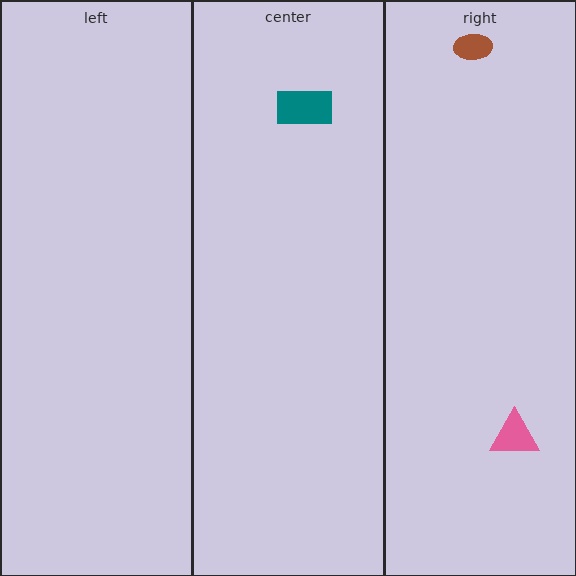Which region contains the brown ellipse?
The right region.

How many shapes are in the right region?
2.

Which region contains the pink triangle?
The right region.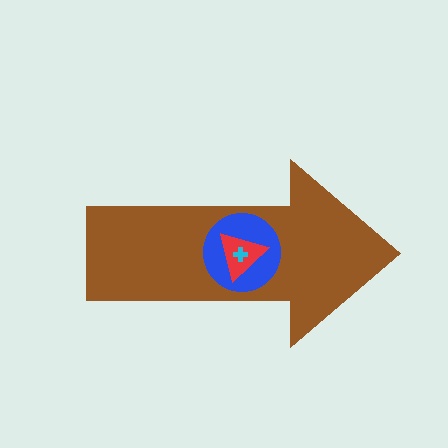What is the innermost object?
The cyan cross.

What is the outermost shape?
The brown arrow.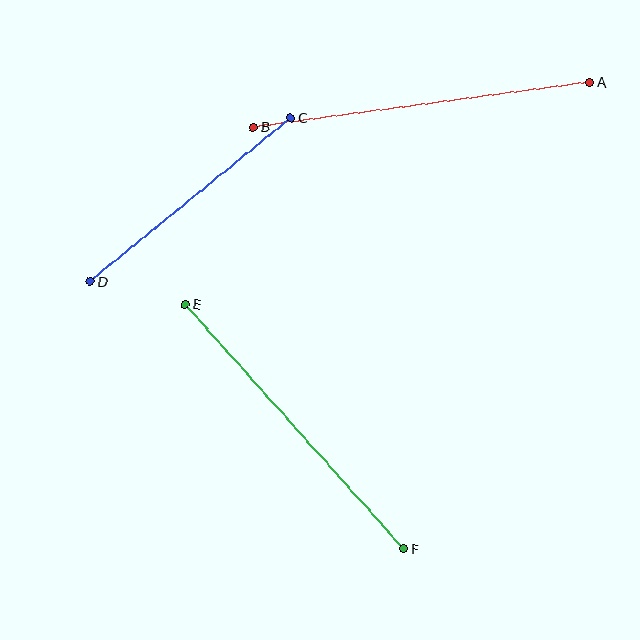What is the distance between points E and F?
The distance is approximately 328 pixels.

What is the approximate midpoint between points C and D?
The midpoint is at approximately (191, 199) pixels.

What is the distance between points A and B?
The distance is approximately 339 pixels.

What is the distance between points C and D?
The distance is approximately 259 pixels.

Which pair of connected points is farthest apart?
Points A and B are farthest apart.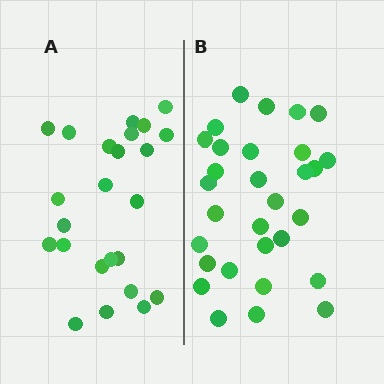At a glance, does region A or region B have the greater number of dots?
Region B (the right region) has more dots.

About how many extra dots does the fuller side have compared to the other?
Region B has about 6 more dots than region A.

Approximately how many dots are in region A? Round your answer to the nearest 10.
About 20 dots. (The exact count is 24, which rounds to 20.)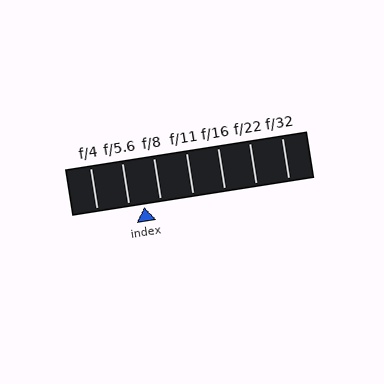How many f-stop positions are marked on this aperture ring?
There are 7 f-stop positions marked.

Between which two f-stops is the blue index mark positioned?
The index mark is between f/5.6 and f/8.